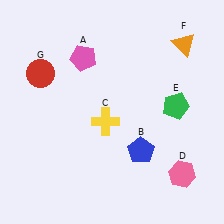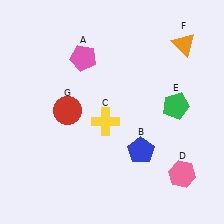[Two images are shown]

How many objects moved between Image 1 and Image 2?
1 object moved between the two images.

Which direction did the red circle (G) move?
The red circle (G) moved down.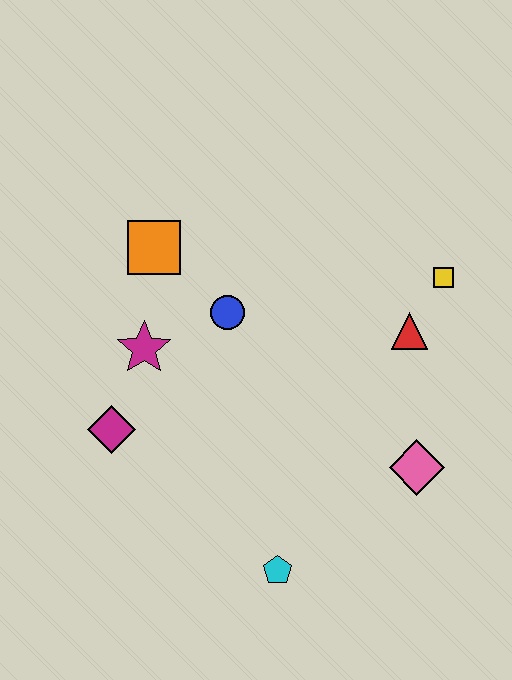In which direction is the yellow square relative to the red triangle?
The yellow square is above the red triangle.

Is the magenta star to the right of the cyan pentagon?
No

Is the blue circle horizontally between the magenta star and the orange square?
No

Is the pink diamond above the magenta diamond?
No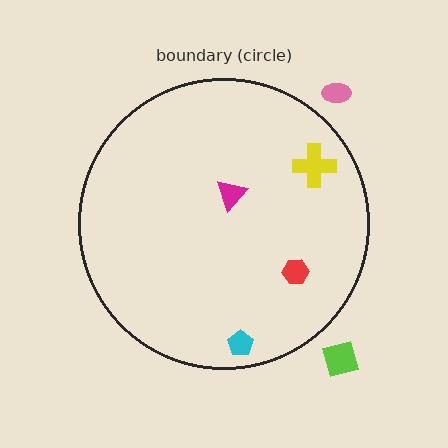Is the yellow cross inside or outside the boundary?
Inside.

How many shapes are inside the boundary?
4 inside, 2 outside.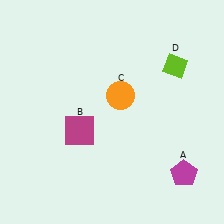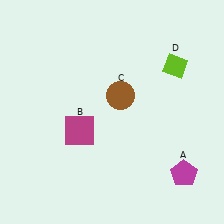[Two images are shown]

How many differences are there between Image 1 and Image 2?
There is 1 difference between the two images.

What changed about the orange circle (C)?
In Image 1, C is orange. In Image 2, it changed to brown.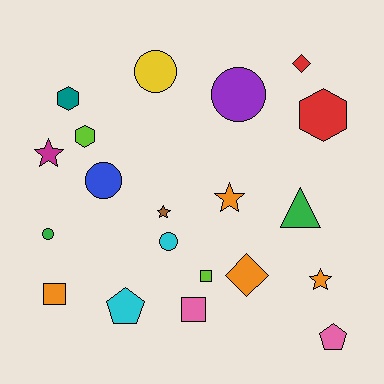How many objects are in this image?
There are 20 objects.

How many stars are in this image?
There are 4 stars.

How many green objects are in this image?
There are 2 green objects.